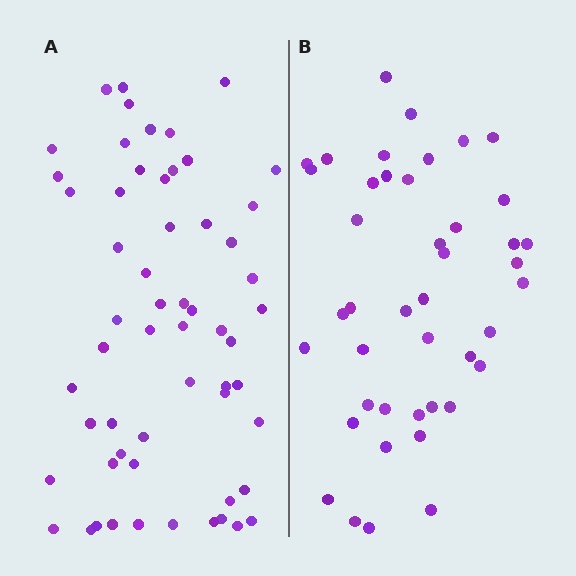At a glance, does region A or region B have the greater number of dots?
Region A (the left region) has more dots.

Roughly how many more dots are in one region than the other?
Region A has approximately 15 more dots than region B.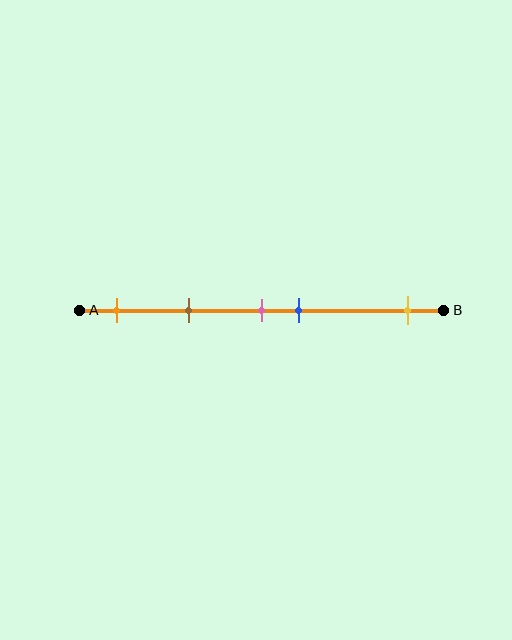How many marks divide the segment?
There are 5 marks dividing the segment.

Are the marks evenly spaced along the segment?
No, the marks are not evenly spaced.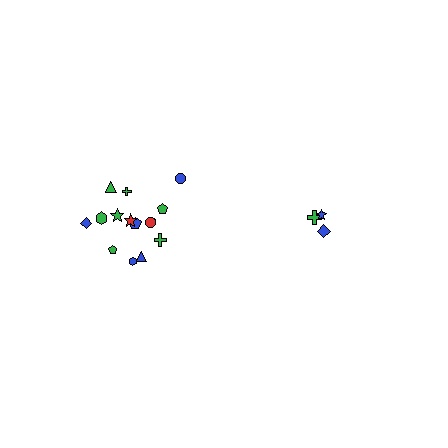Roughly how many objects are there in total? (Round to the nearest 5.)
Roughly 20 objects in total.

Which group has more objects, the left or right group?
The left group.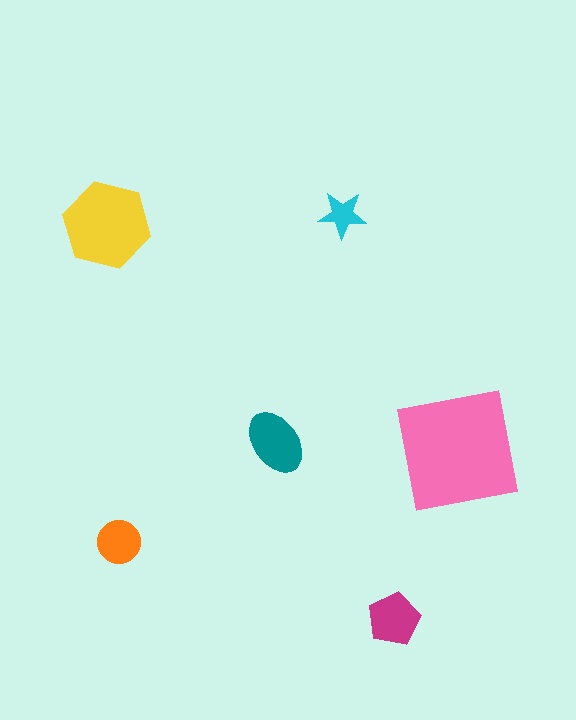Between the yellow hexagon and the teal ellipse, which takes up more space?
The yellow hexagon.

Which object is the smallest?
The cyan star.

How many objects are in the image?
There are 6 objects in the image.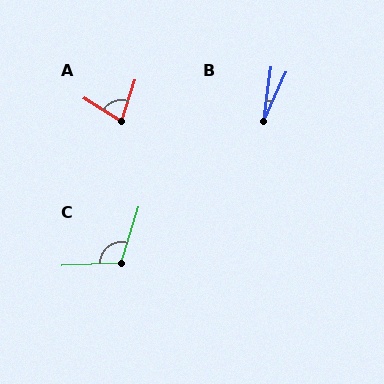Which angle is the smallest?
B, at approximately 16 degrees.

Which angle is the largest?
C, at approximately 109 degrees.